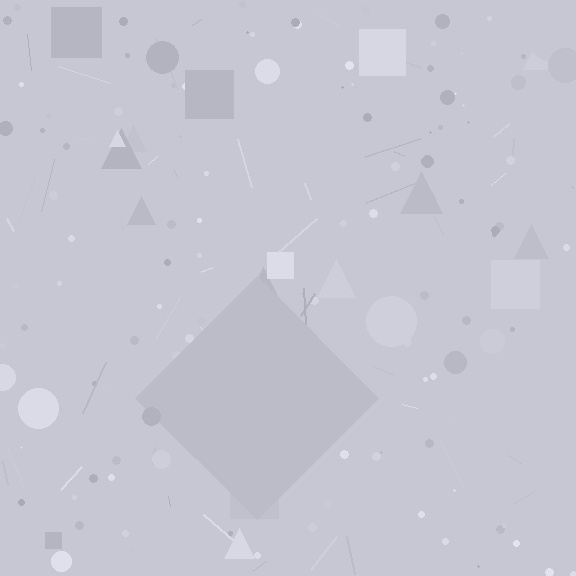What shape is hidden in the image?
A diamond is hidden in the image.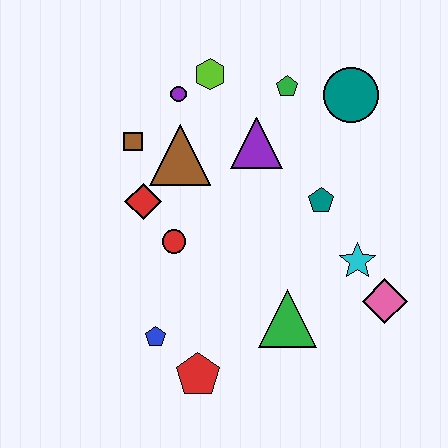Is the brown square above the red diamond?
Yes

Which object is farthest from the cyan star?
The brown square is farthest from the cyan star.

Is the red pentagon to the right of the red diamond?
Yes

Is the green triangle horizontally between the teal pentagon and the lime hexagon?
Yes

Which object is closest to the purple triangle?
The green pentagon is closest to the purple triangle.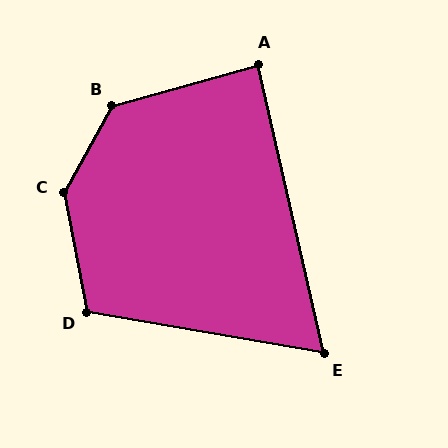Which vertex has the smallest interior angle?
E, at approximately 68 degrees.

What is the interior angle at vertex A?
Approximately 87 degrees (approximately right).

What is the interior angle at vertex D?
Approximately 111 degrees (obtuse).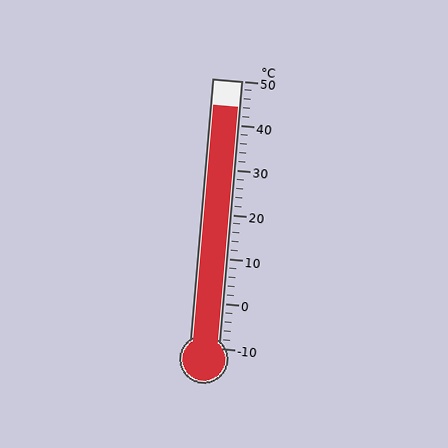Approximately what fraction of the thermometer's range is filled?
The thermometer is filled to approximately 90% of its range.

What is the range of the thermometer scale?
The thermometer scale ranges from -10°C to 50°C.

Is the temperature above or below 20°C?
The temperature is above 20°C.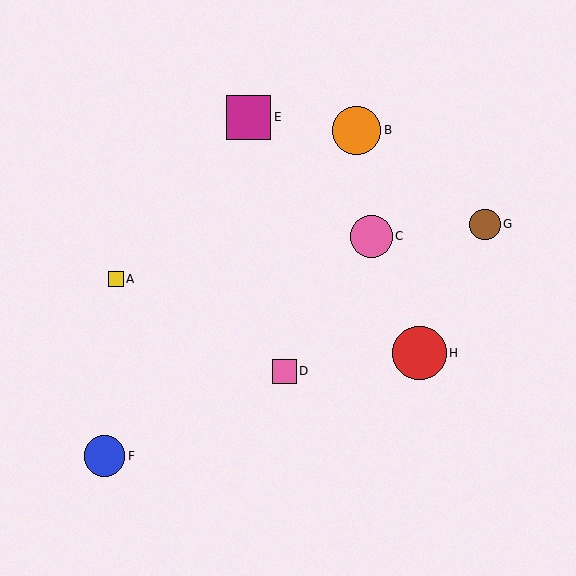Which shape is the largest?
The red circle (labeled H) is the largest.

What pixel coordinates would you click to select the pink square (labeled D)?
Click at (284, 371) to select the pink square D.